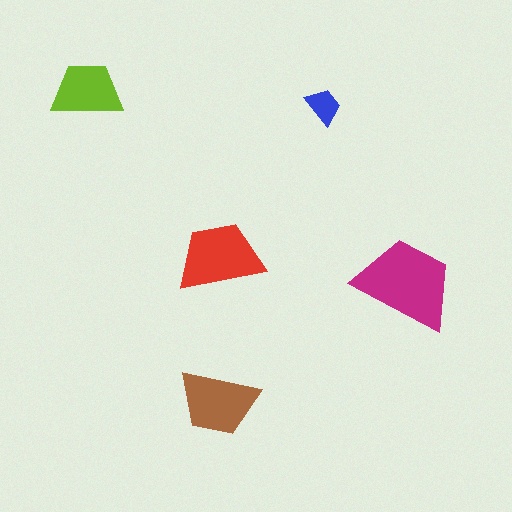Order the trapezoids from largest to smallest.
the magenta one, the red one, the brown one, the lime one, the blue one.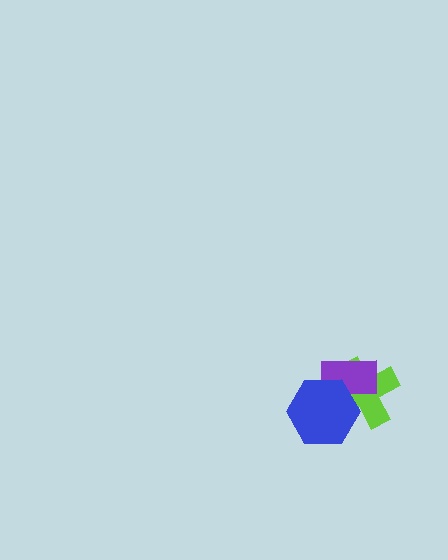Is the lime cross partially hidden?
Yes, it is partially covered by another shape.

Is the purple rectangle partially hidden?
Yes, it is partially covered by another shape.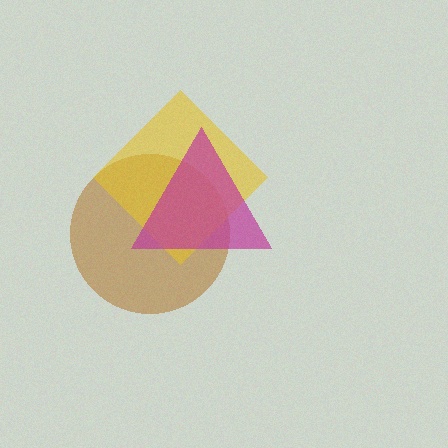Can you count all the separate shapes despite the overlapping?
Yes, there are 3 separate shapes.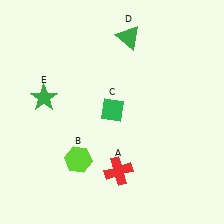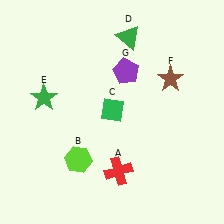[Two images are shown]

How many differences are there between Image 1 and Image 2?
There are 2 differences between the two images.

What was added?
A brown star (F), a purple pentagon (G) were added in Image 2.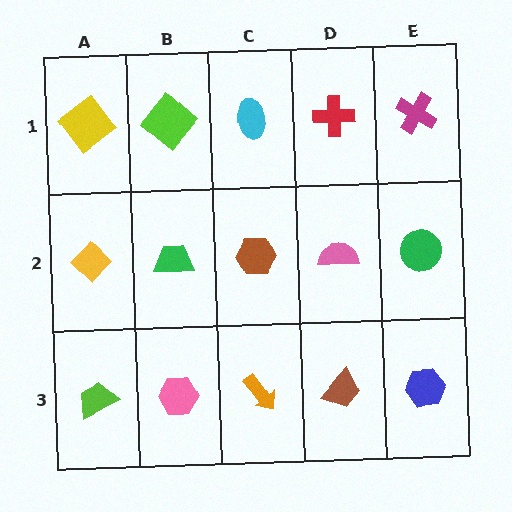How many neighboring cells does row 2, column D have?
4.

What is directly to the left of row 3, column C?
A pink hexagon.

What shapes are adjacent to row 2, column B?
A lime diamond (row 1, column B), a pink hexagon (row 3, column B), a yellow diamond (row 2, column A), a brown hexagon (row 2, column C).